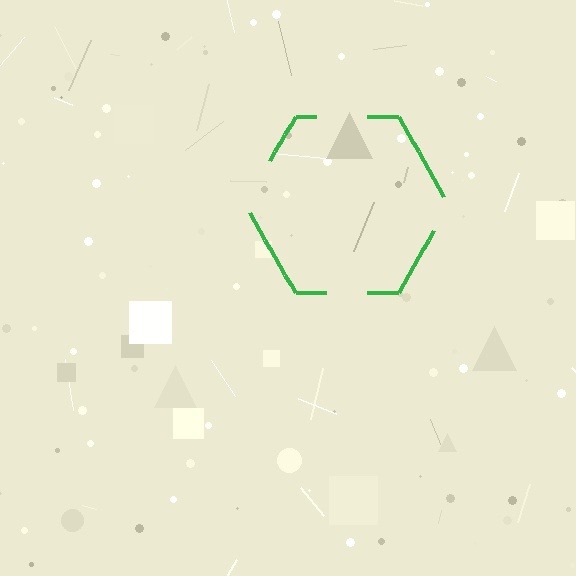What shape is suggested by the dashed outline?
The dashed outline suggests a hexagon.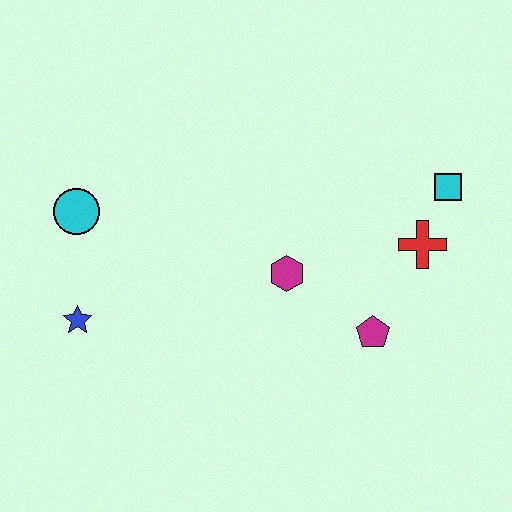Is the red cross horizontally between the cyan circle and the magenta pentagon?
No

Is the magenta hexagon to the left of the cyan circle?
No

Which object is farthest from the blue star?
The cyan square is farthest from the blue star.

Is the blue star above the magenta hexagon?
No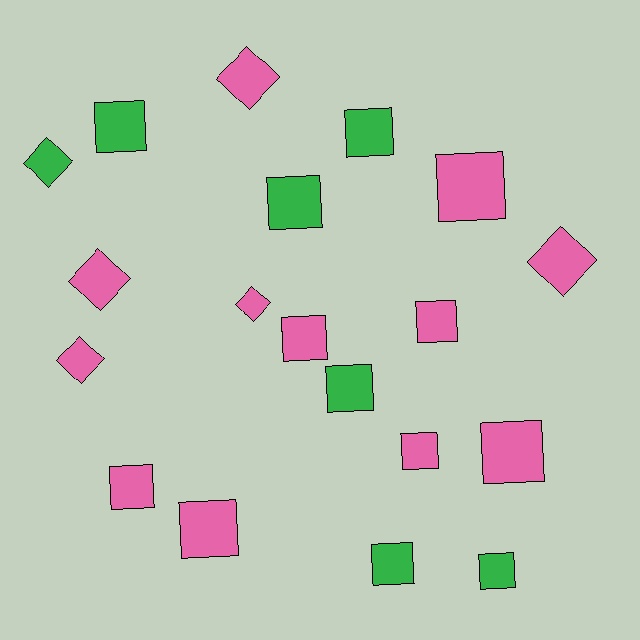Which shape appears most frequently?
Square, with 13 objects.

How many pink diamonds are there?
There are 5 pink diamonds.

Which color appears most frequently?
Pink, with 12 objects.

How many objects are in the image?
There are 19 objects.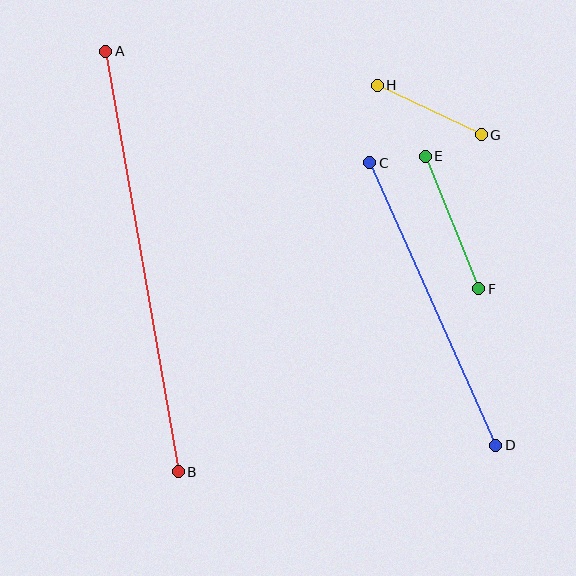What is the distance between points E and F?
The distance is approximately 143 pixels.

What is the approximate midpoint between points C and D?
The midpoint is at approximately (433, 304) pixels.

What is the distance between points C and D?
The distance is approximately 309 pixels.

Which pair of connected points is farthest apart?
Points A and B are farthest apart.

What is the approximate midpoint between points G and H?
The midpoint is at approximately (429, 110) pixels.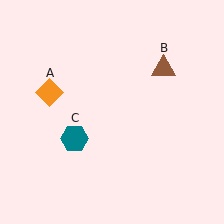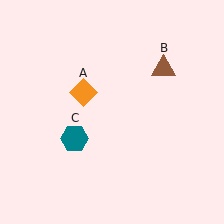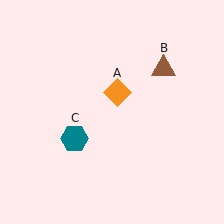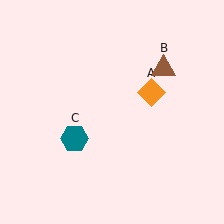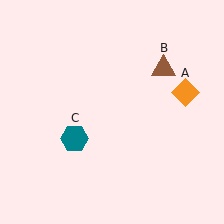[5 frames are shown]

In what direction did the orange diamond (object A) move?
The orange diamond (object A) moved right.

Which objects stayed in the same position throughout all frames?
Brown triangle (object B) and teal hexagon (object C) remained stationary.